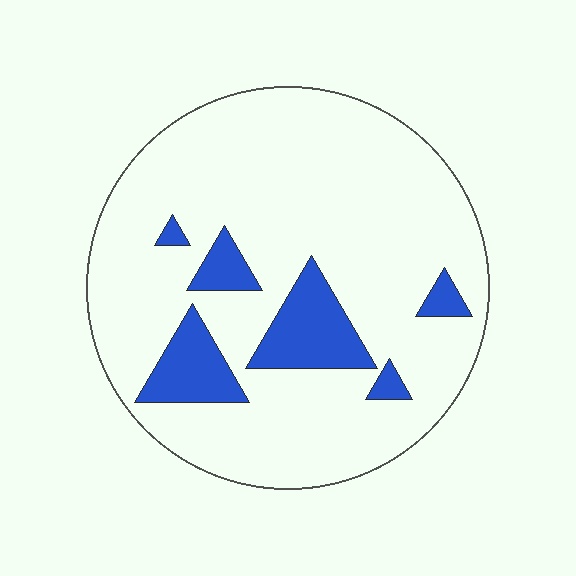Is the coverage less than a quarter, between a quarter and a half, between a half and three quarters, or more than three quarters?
Less than a quarter.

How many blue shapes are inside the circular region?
6.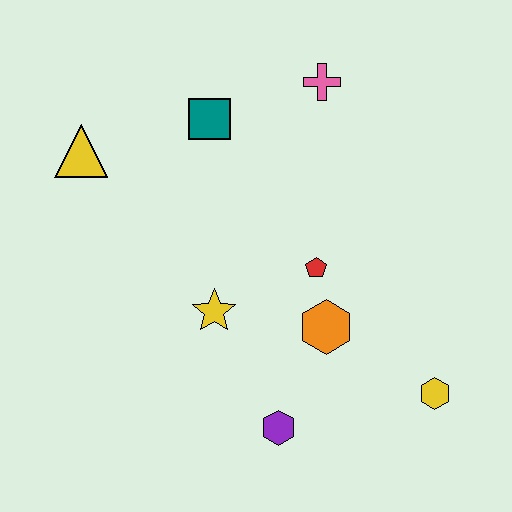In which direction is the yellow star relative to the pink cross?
The yellow star is below the pink cross.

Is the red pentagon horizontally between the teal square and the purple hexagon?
No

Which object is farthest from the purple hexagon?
The pink cross is farthest from the purple hexagon.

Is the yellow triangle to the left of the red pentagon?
Yes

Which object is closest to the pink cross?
The teal square is closest to the pink cross.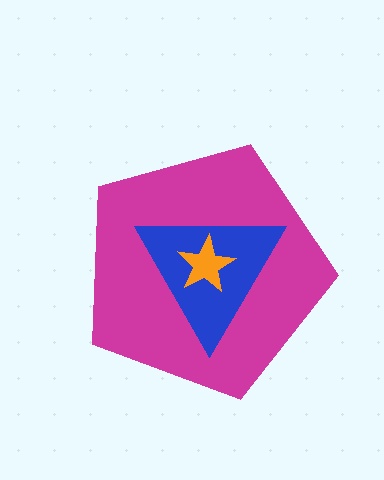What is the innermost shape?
The orange star.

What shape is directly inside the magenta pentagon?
The blue triangle.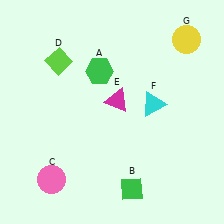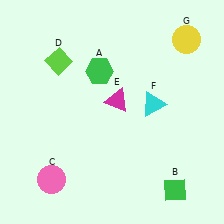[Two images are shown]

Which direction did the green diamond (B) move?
The green diamond (B) moved right.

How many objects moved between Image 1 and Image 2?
1 object moved between the two images.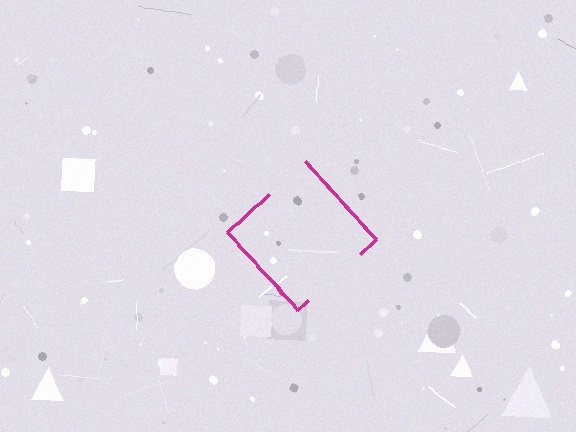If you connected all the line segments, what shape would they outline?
They would outline a diamond.